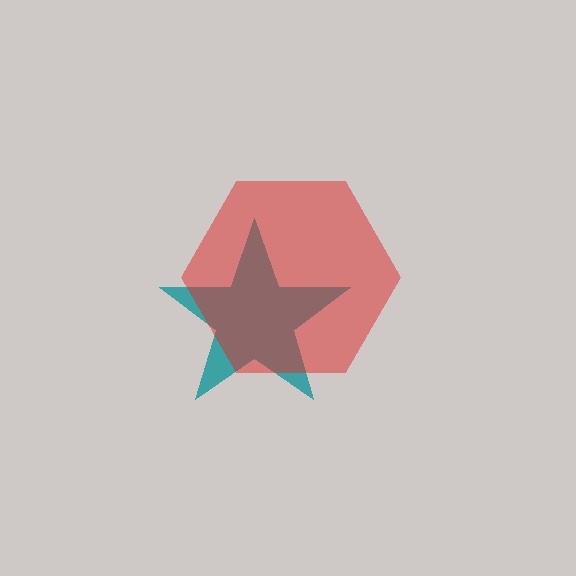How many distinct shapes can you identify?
There are 2 distinct shapes: a teal star, a red hexagon.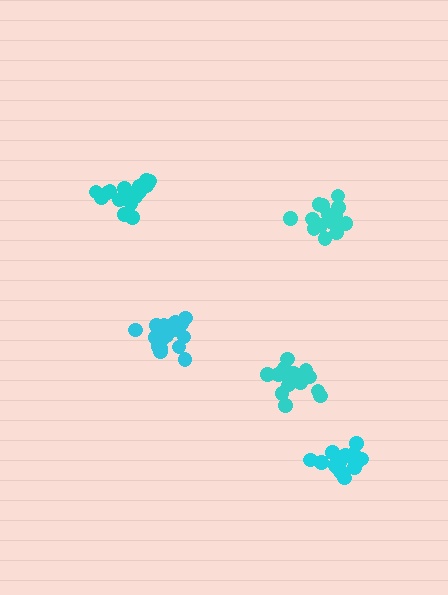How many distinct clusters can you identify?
There are 5 distinct clusters.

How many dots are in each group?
Group 1: 17 dots, Group 2: 14 dots, Group 3: 19 dots, Group 4: 17 dots, Group 5: 19 dots (86 total).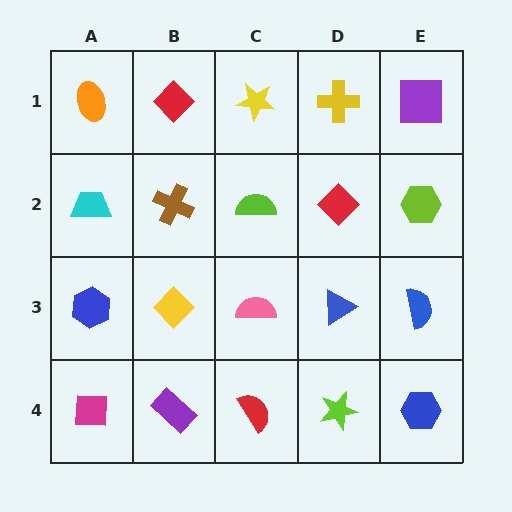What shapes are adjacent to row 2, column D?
A yellow cross (row 1, column D), a blue triangle (row 3, column D), a lime semicircle (row 2, column C), a lime hexagon (row 2, column E).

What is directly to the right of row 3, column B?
A pink semicircle.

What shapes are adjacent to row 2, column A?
An orange ellipse (row 1, column A), a blue hexagon (row 3, column A), a brown cross (row 2, column B).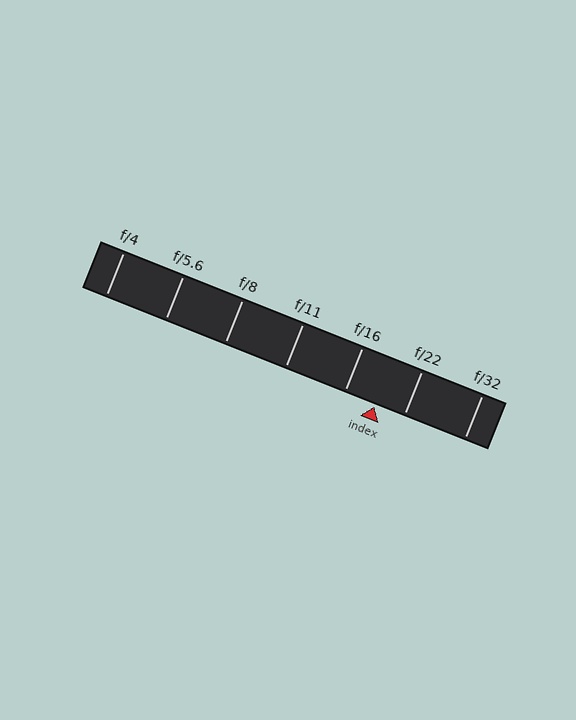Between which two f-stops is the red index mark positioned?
The index mark is between f/16 and f/22.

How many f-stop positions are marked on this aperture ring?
There are 7 f-stop positions marked.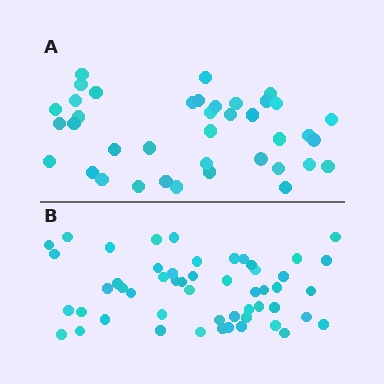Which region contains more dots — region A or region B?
Region B (the bottom region) has more dots.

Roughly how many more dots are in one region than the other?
Region B has approximately 15 more dots than region A.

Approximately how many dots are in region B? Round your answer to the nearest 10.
About 50 dots. (The exact count is 52, which rounds to 50.)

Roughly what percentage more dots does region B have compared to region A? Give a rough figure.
About 35% more.